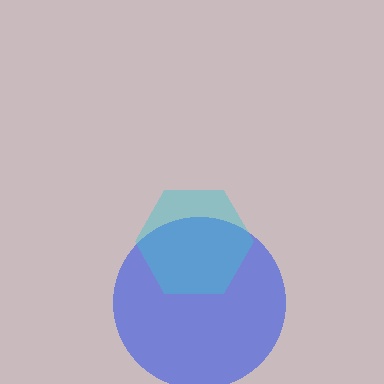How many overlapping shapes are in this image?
There are 2 overlapping shapes in the image.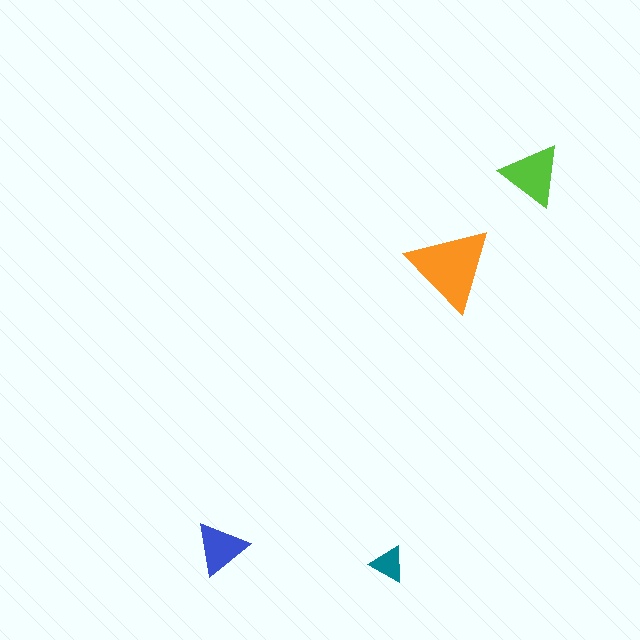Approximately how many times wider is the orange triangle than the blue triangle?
About 1.5 times wider.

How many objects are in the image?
There are 4 objects in the image.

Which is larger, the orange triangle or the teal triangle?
The orange one.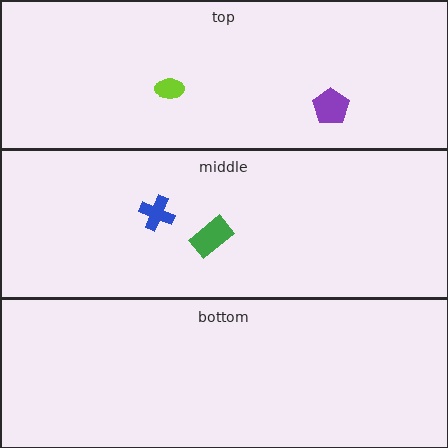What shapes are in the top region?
The lime ellipse, the purple pentagon.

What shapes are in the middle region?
The green rectangle, the blue cross.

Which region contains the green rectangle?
The middle region.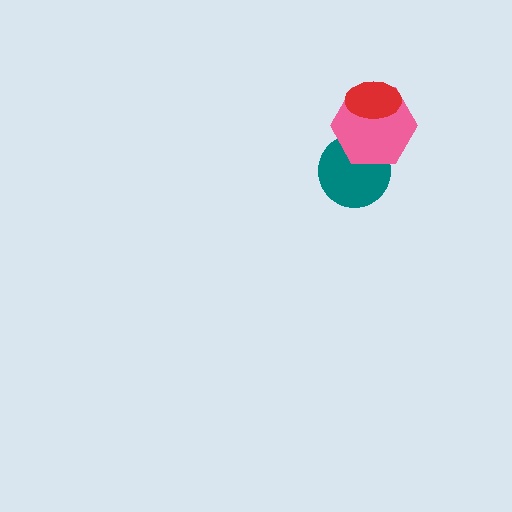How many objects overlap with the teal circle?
1 object overlaps with the teal circle.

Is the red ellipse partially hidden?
No, no other shape covers it.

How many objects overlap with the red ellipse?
1 object overlaps with the red ellipse.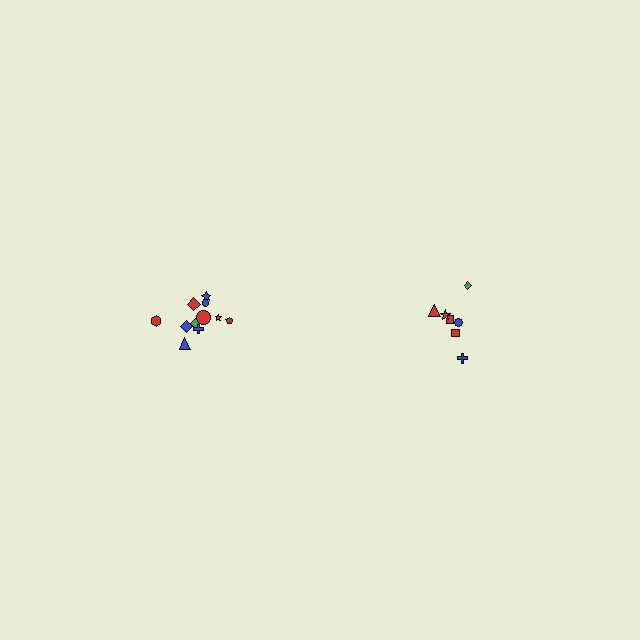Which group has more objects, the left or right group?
The left group.